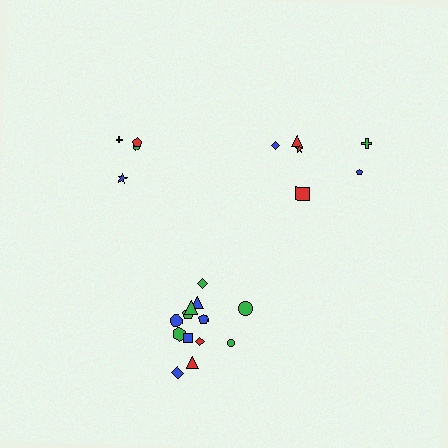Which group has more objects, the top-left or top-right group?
The top-right group.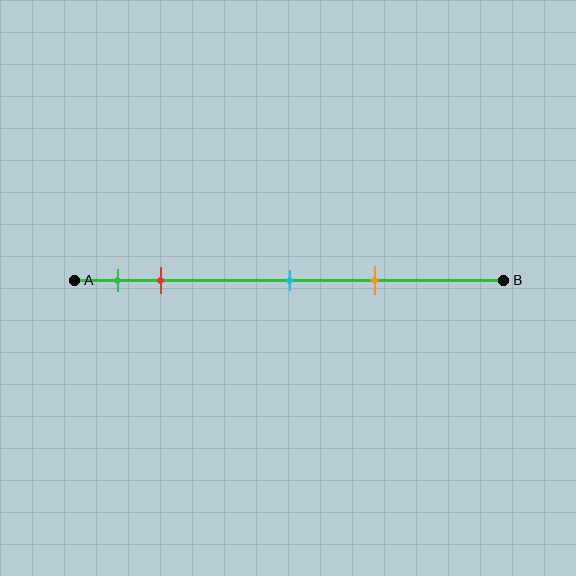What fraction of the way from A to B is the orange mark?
The orange mark is approximately 70% (0.7) of the way from A to B.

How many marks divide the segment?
There are 4 marks dividing the segment.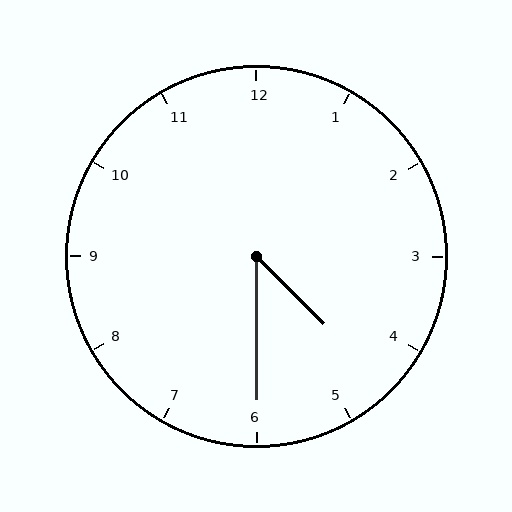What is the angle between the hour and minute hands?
Approximately 45 degrees.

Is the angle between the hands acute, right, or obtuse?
It is acute.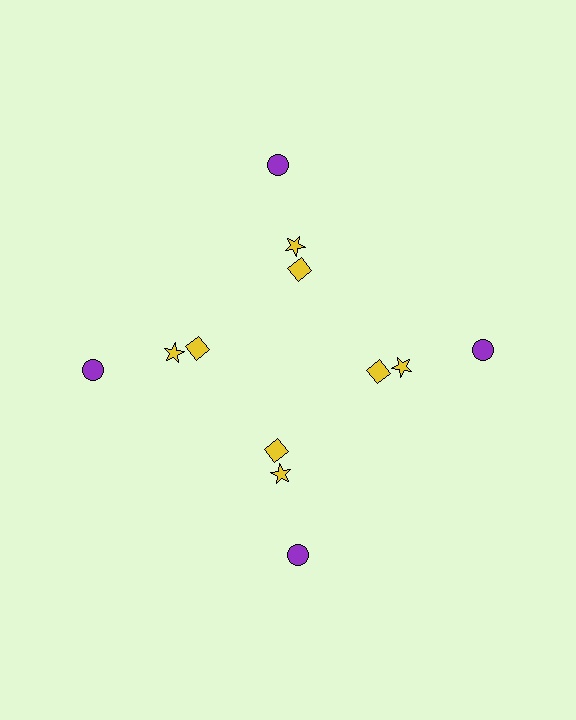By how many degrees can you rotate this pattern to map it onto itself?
The pattern maps onto itself every 90 degrees of rotation.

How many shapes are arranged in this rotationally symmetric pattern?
There are 12 shapes, arranged in 4 groups of 3.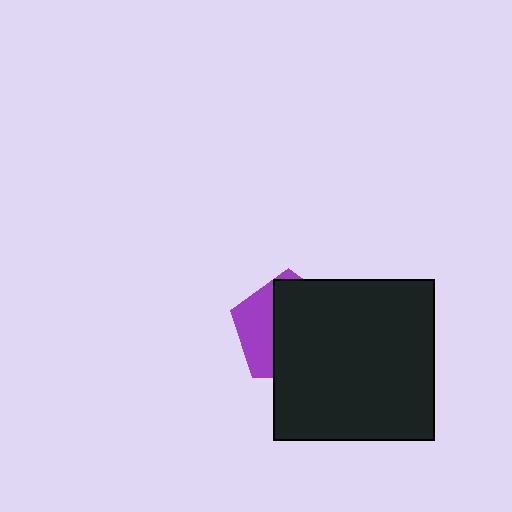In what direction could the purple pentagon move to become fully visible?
The purple pentagon could move left. That would shift it out from behind the black square entirely.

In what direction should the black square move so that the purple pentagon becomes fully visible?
The black square should move right. That is the shortest direction to clear the overlap and leave the purple pentagon fully visible.